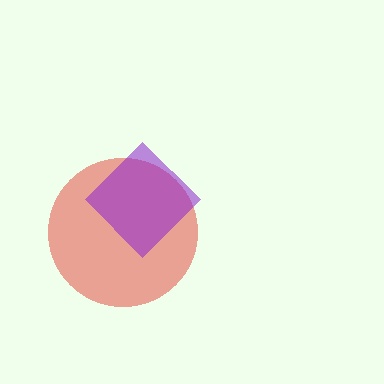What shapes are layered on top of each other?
The layered shapes are: a red circle, a purple diamond.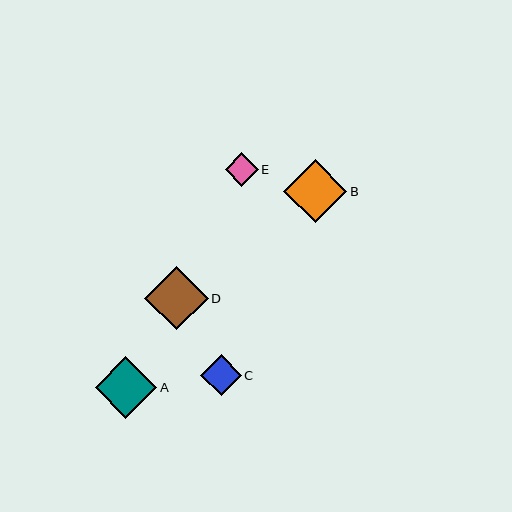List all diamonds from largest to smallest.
From largest to smallest: D, B, A, C, E.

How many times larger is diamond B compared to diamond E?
Diamond B is approximately 1.9 times the size of diamond E.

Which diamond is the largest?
Diamond D is the largest with a size of approximately 64 pixels.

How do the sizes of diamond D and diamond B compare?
Diamond D and diamond B are approximately the same size.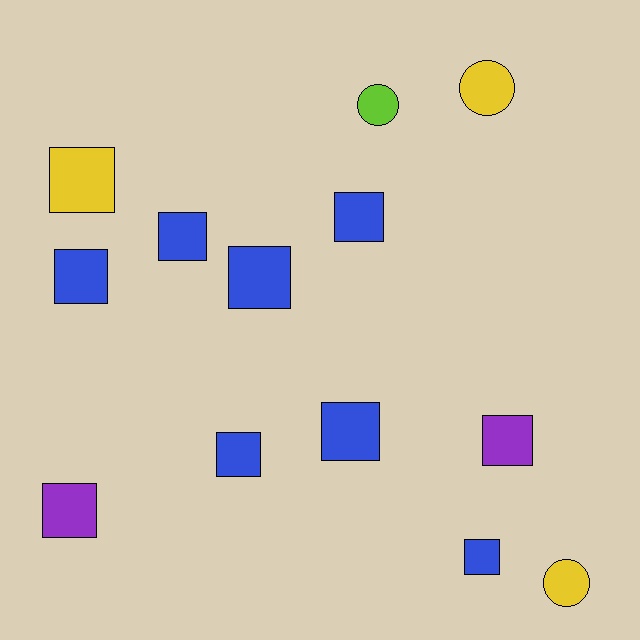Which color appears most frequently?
Blue, with 7 objects.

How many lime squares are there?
There are no lime squares.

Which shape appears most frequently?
Square, with 10 objects.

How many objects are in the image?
There are 13 objects.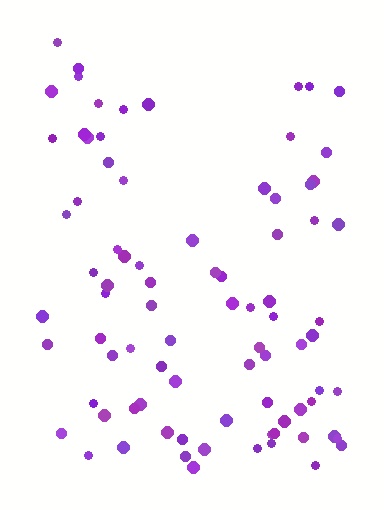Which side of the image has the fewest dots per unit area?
The top.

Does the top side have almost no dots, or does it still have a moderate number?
Still a moderate number, just noticeably fewer than the bottom.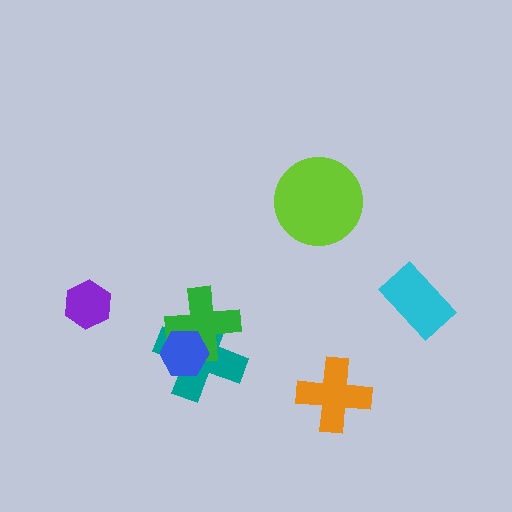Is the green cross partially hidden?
Yes, it is partially covered by another shape.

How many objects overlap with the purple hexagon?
0 objects overlap with the purple hexagon.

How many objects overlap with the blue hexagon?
2 objects overlap with the blue hexagon.